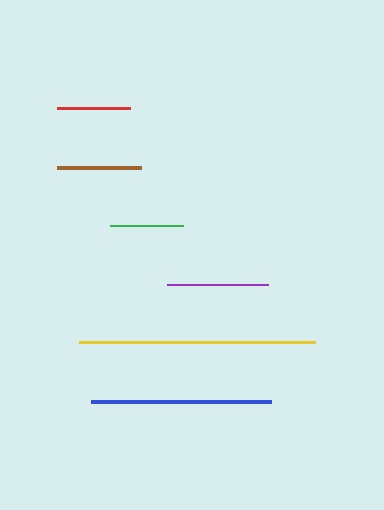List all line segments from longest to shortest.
From longest to shortest: yellow, blue, purple, brown, red, green.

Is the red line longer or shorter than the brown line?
The brown line is longer than the red line.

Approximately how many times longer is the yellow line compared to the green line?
The yellow line is approximately 3.3 times the length of the green line.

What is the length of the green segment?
The green segment is approximately 73 pixels long.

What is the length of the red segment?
The red segment is approximately 73 pixels long.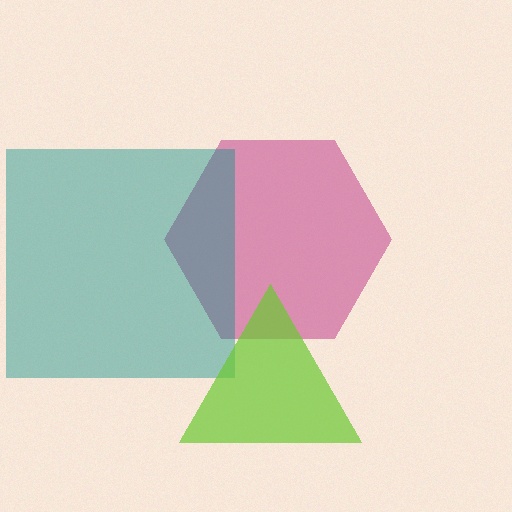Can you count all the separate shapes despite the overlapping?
Yes, there are 3 separate shapes.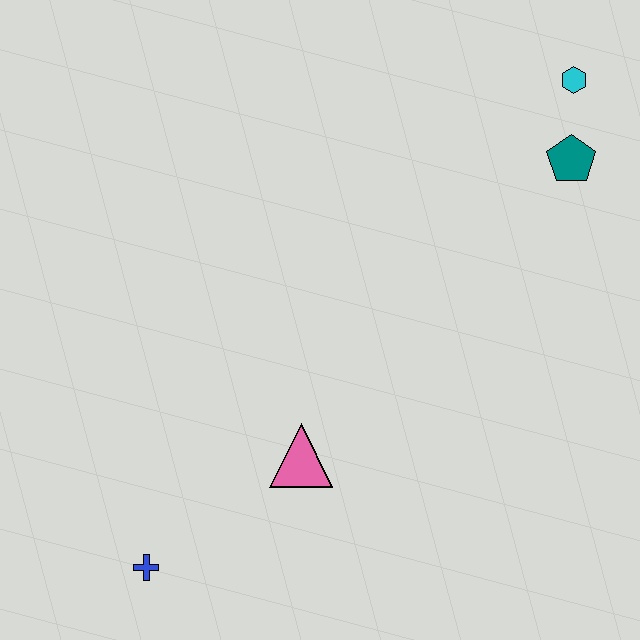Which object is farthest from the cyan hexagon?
The blue cross is farthest from the cyan hexagon.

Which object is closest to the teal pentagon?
The cyan hexagon is closest to the teal pentagon.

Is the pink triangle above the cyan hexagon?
No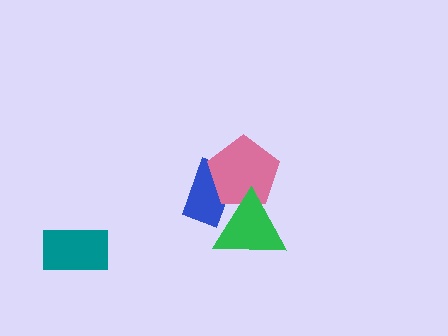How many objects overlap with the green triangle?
2 objects overlap with the green triangle.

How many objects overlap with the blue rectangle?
2 objects overlap with the blue rectangle.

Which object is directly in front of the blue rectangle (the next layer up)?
The pink pentagon is directly in front of the blue rectangle.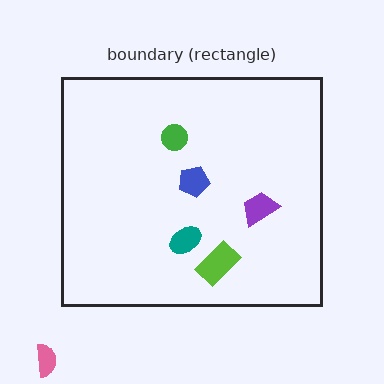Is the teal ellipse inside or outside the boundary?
Inside.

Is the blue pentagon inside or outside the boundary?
Inside.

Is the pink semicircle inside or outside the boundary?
Outside.